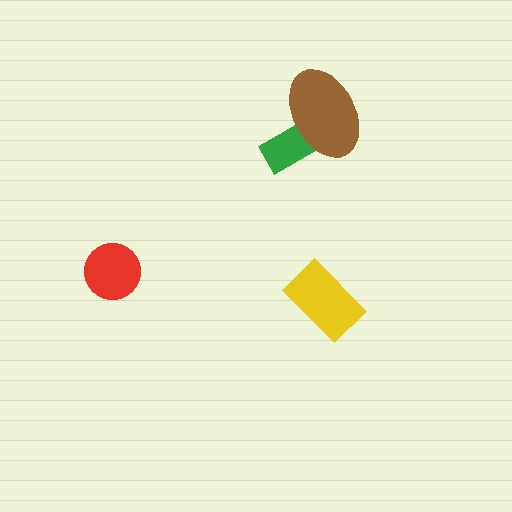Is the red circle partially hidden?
No, no other shape covers it.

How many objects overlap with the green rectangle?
1 object overlaps with the green rectangle.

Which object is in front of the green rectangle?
The brown ellipse is in front of the green rectangle.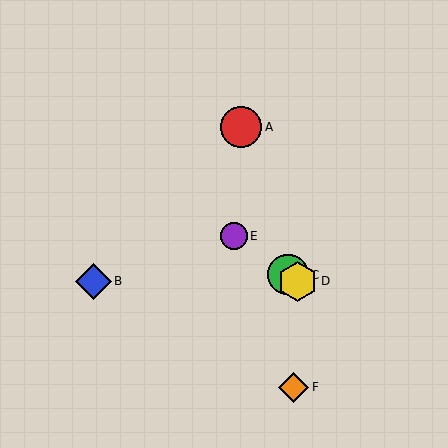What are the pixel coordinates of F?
Object F is at (294, 387).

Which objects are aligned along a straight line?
Objects C, D, E are aligned along a straight line.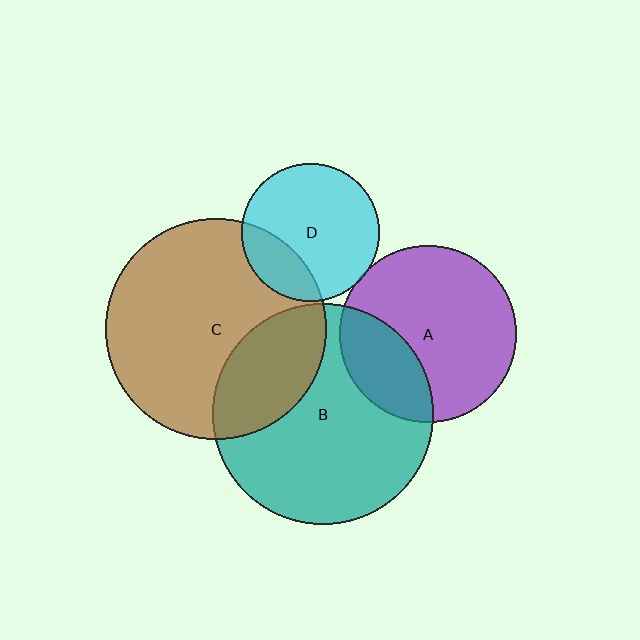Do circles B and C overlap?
Yes.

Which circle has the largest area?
Circle B (teal).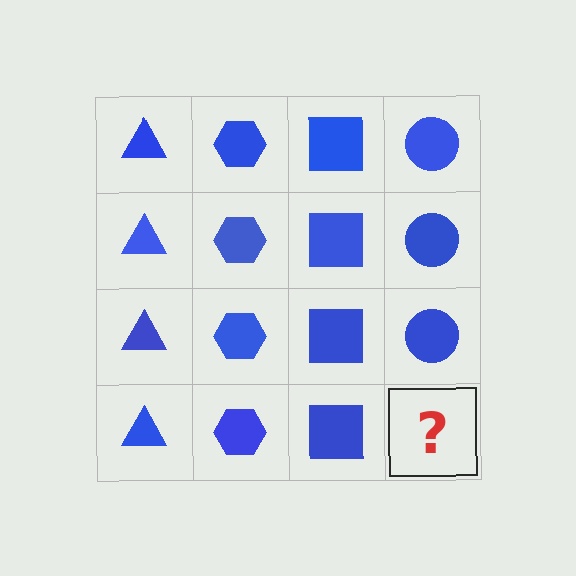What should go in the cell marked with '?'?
The missing cell should contain a blue circle.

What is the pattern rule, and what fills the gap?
The rule is that each column has a consistent shape. The gap should be filled with a blue circle.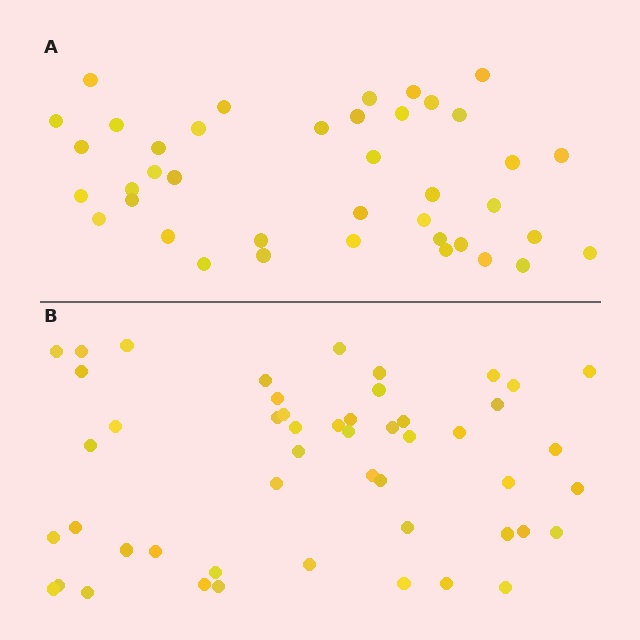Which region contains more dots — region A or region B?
Region B (the bottom region) has more dots.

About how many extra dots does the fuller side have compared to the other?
Region B has roughly 10 or so more dots than region A.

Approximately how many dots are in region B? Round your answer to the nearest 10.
About 50 dots.